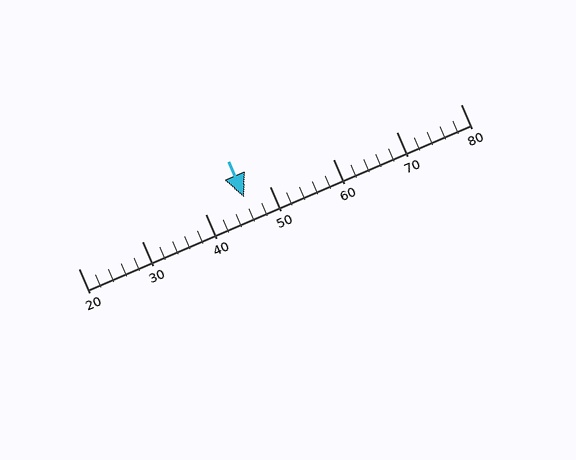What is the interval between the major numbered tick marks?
The major tick marks are spaced 10 units apart.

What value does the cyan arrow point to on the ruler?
The cyan arrow points to approximately 46.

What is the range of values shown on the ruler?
The ruler shows values from 20 to 80.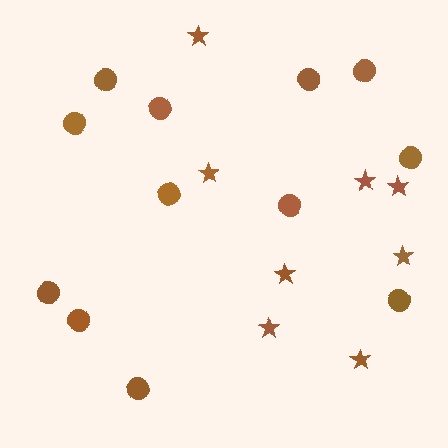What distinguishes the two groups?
There are 2 groups: one group of circles (12) and one group of stars (8).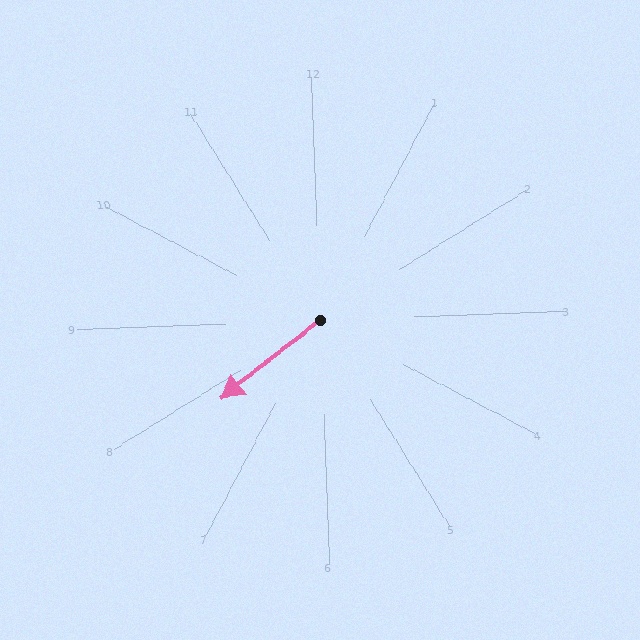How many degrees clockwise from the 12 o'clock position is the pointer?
Approximately 234 degrees.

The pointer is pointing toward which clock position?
Roughly 8 o'clock.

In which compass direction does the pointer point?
Southwest.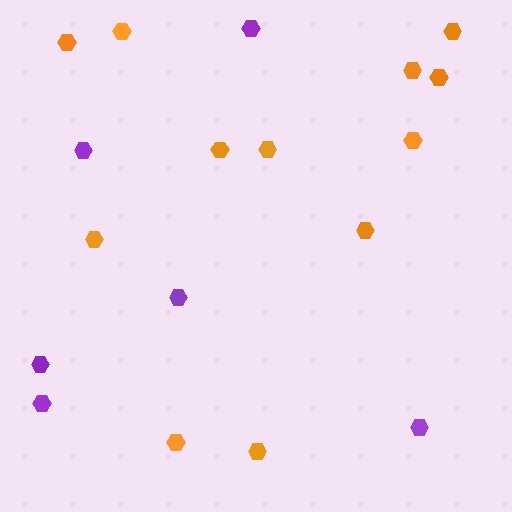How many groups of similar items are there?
There are 2 groups: one group of orange hexagons (12) and one group of purple hexagons (6).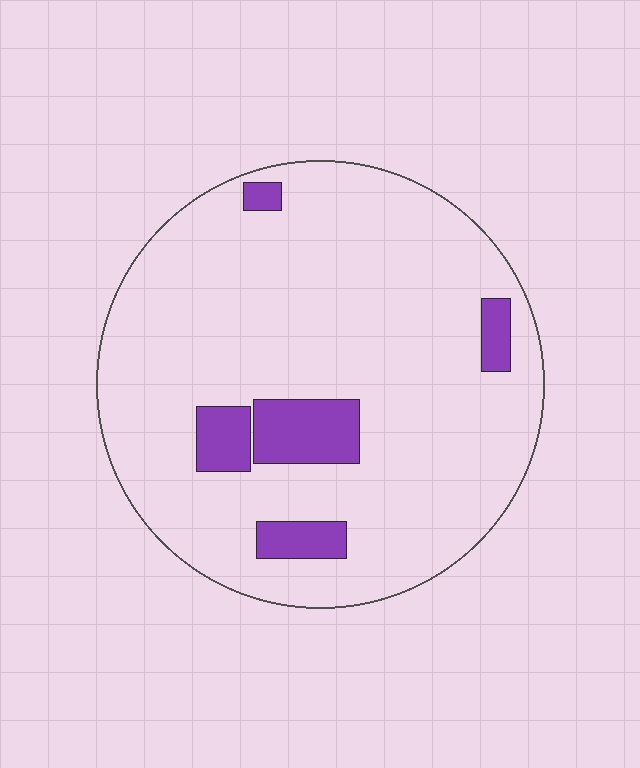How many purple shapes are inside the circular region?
5.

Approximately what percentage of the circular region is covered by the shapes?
Approximately 10%.